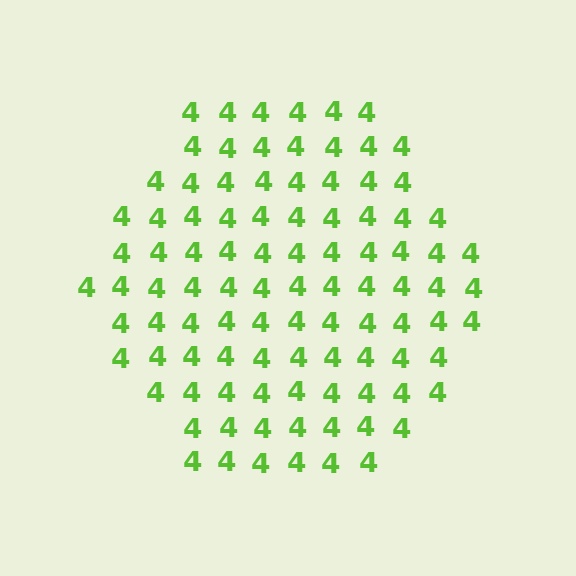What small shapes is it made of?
It is made of small digit 4's.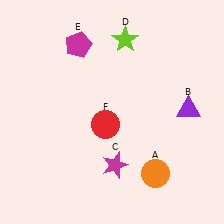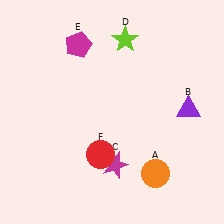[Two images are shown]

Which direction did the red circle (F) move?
The red circle (F) moved down.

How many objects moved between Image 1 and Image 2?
1 object moved between the two images.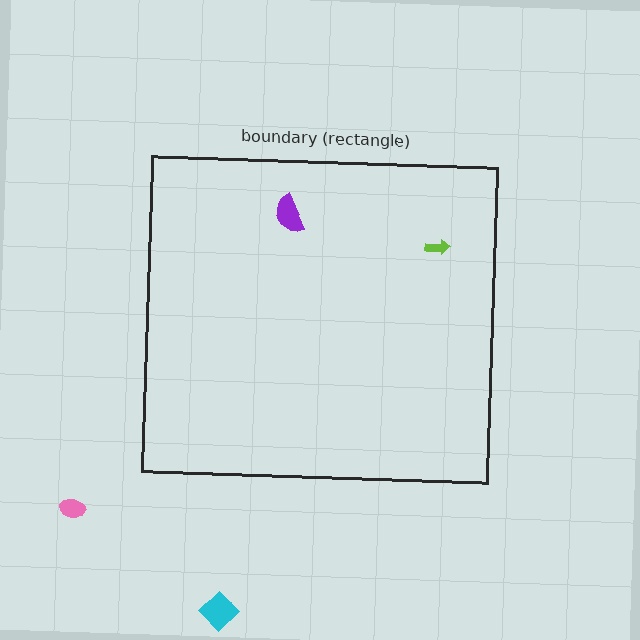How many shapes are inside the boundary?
2 inside, 2 outside.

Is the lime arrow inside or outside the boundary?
Inside.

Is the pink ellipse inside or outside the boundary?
Outside.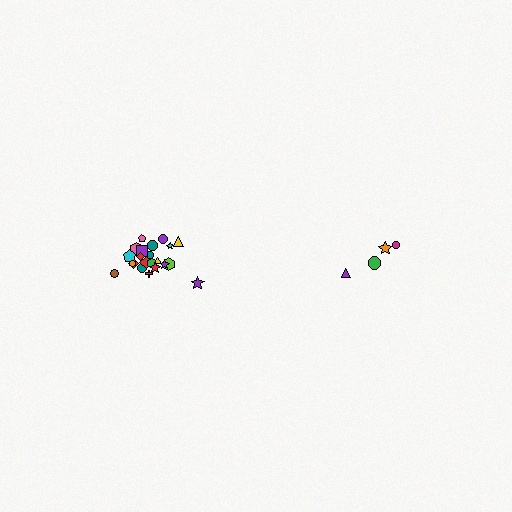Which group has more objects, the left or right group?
The left group.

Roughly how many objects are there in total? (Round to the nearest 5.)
Roughly 25 objects in total.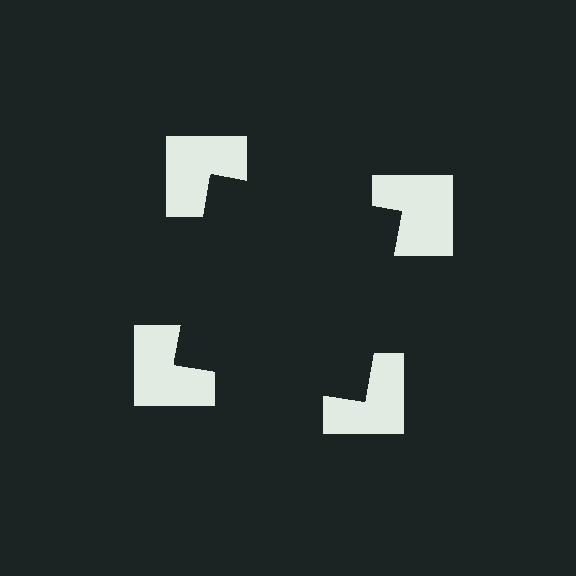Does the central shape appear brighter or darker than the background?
It typically appears slightly darker than the background, even though no actual brightness change is drawn.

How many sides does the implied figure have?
4 sides.